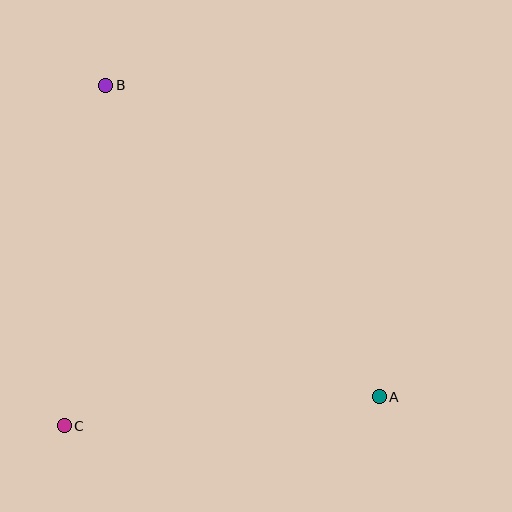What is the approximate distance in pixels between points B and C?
The distance between B and C is approximately 343 pixels.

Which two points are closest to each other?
Points A and C are closest to each other.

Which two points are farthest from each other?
Points A and B are farthest from each other.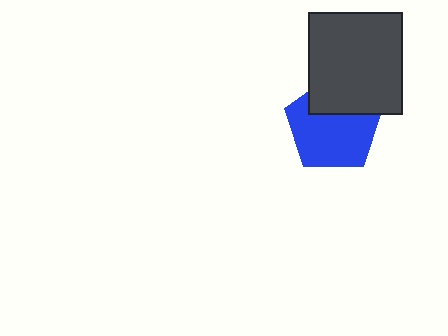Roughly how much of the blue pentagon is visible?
Most of it is visible (roughly 68%).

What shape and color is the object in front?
The object in front is a dark gray rectangle.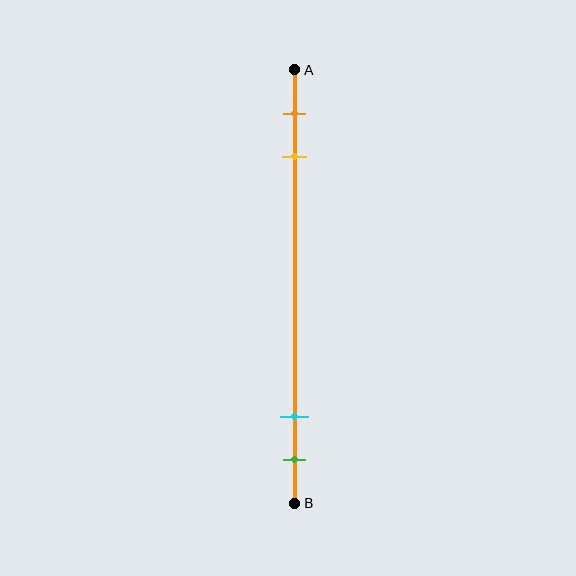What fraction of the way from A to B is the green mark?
The green mark is approximately 90% (0.9) of the way from A to B.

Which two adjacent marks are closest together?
The cyan and green marks are the closest adjacent pair.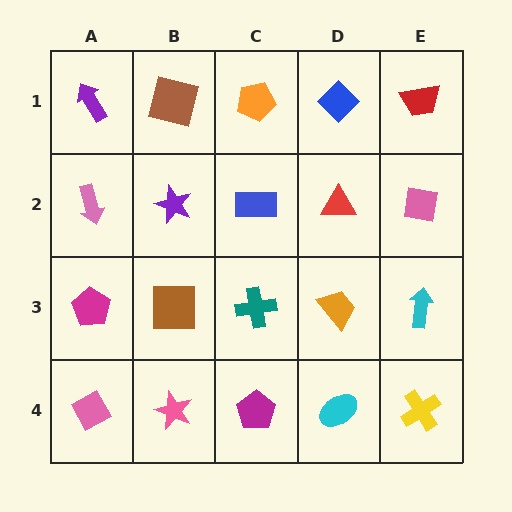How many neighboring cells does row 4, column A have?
2.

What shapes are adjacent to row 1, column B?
A purple star (row 2, column B), a purple arrow (row 1, column A), an orange pentagon (row 1, column C).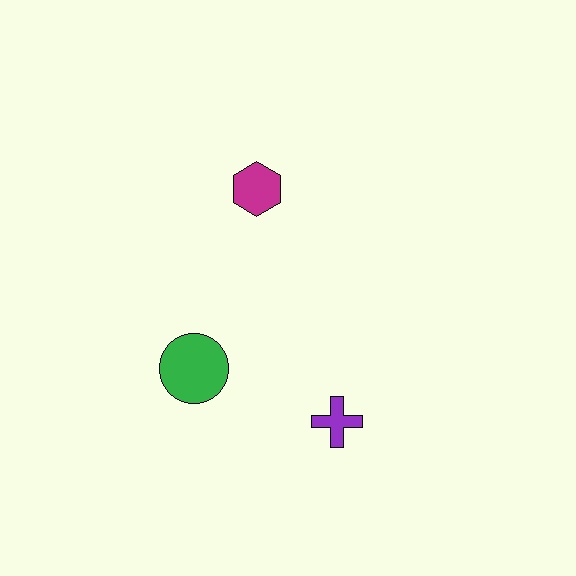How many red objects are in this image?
There are no red objects.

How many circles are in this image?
There is 1 circle.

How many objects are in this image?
There are 3 objects.